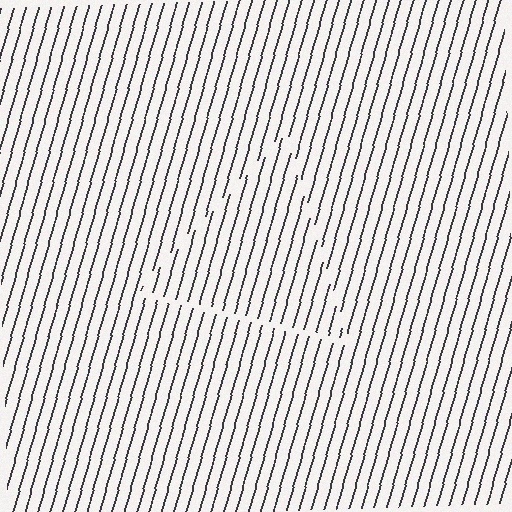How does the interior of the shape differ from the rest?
The interior of the shape contains the same grating, shifted by half a period — the contour is defined by the phase discontinuity where line-ends from the inner and outer gratings abut.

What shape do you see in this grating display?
An illusory triangle. The interior of the shape contains the same grating, shifted by half a period — the contour is defined by the phase discontinuity where line-ends from the inner and outer gratings abut.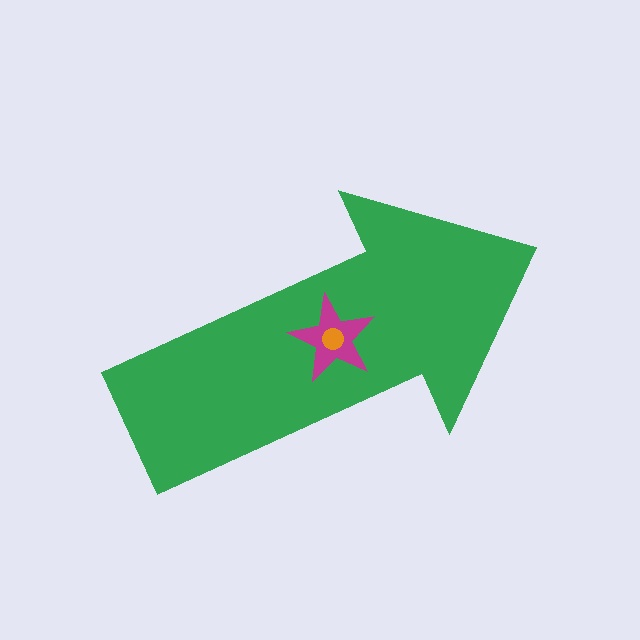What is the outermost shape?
The green arrow.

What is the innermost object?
The orange circle.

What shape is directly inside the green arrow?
The magenta star.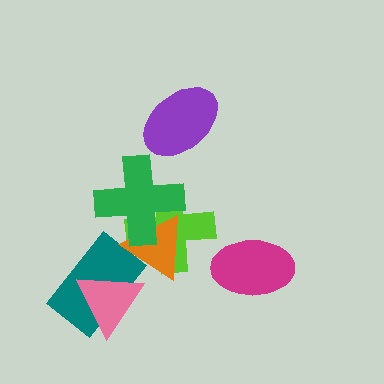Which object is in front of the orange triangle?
The green cross is in front of the orange triangle.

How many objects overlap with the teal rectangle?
2 objects overlap with the teal rectangle.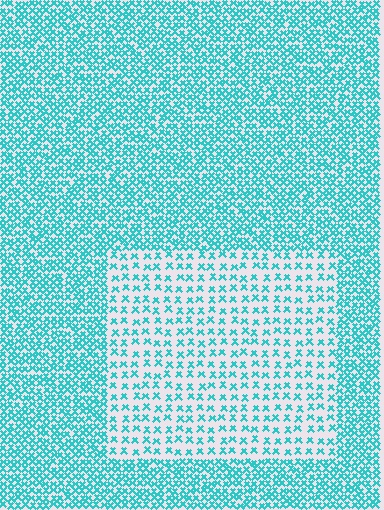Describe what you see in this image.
The image contains small cyan elements arranged at two different densities. A rectangle-shaped region is visible where the elements are less densely packed than the surrounding area.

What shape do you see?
I see a rectangle.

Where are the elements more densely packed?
The elements are more densely packed outside the rectangle boundary.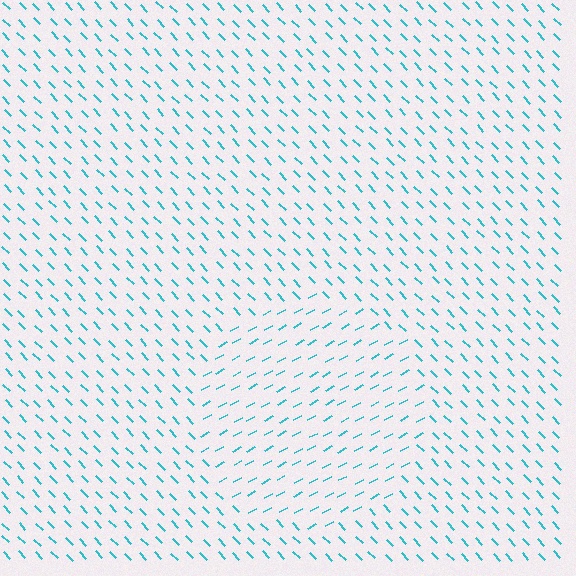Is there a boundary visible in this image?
Yes, there is a texture boundary formed by a change in line orientation.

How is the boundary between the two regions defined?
The boundary is defined purely by a change in line orientation (approximately 74 degrees difference). All lines are the same color and thickness.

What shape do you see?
I see a circle.